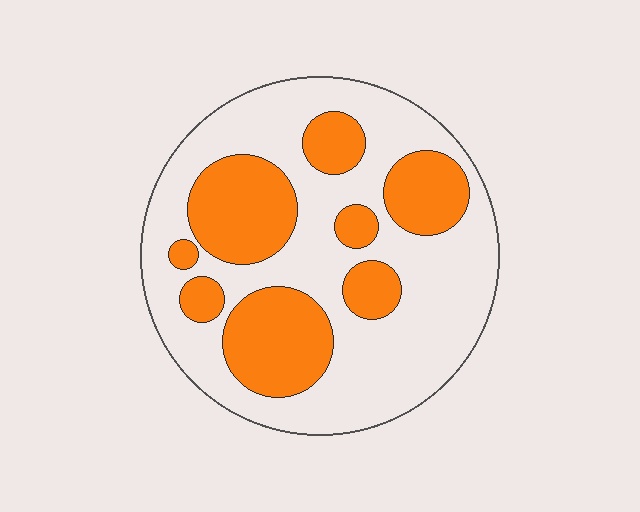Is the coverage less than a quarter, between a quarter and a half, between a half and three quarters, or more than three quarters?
Between a quarter and a half.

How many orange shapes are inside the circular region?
8.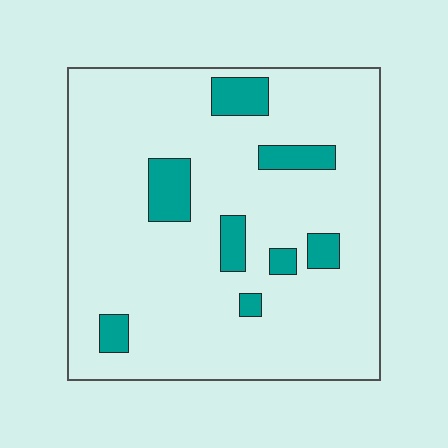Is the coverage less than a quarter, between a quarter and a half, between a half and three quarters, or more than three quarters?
Less than a quarter.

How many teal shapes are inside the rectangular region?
8.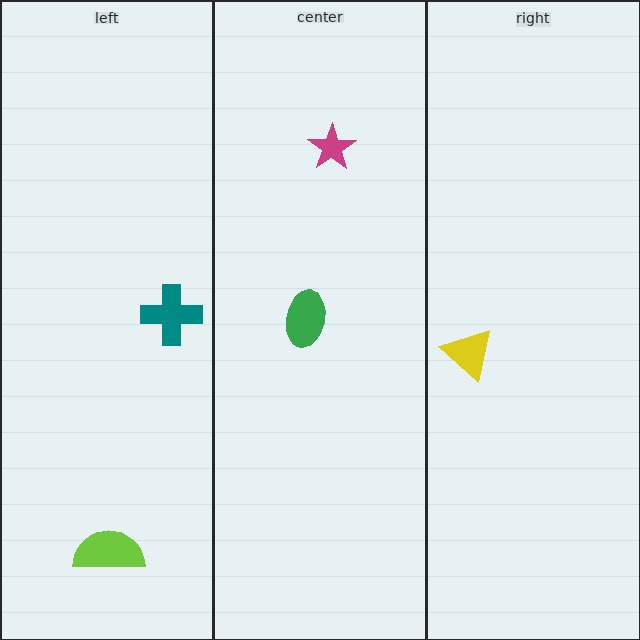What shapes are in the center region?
The green ellipse, the magenta star.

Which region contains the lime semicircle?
The left region.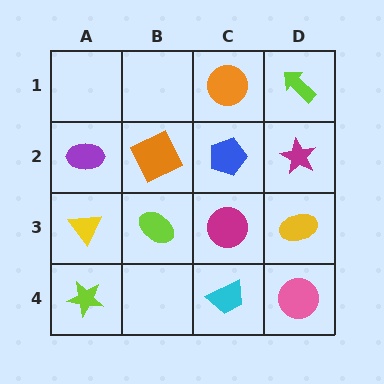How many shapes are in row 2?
4 shapes.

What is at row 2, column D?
A magenta star.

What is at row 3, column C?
A magenta circle.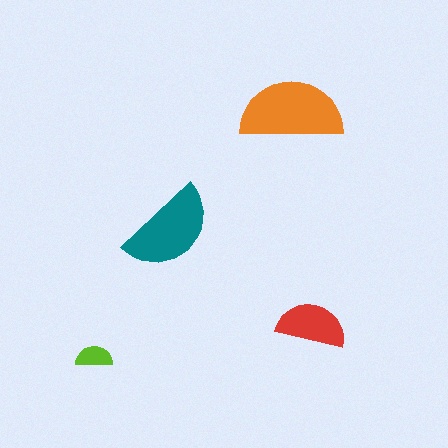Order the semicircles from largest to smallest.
the orange one, the teal one, the red one, the lime one.